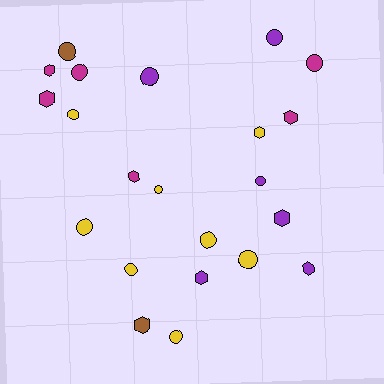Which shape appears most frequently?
Circle, with 13 objects.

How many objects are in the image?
There are 22 objects.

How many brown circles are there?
There is 1 brown circle.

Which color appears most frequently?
Yellow, with 8 objects.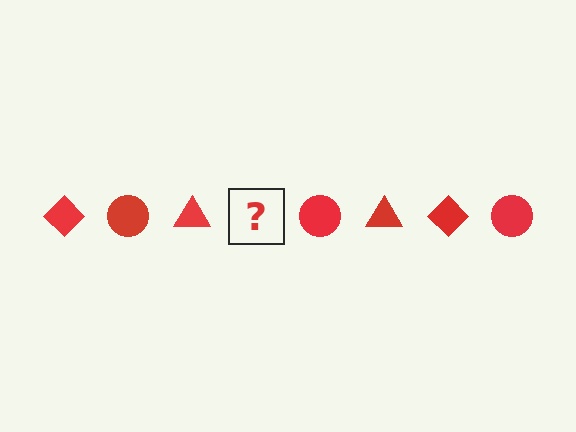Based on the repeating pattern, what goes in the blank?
The blank should be a red diamond.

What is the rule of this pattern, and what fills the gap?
The rule is that the pattern cycles through diamond, circle, triangle shapes in red. The gap should be filled with a red diamond.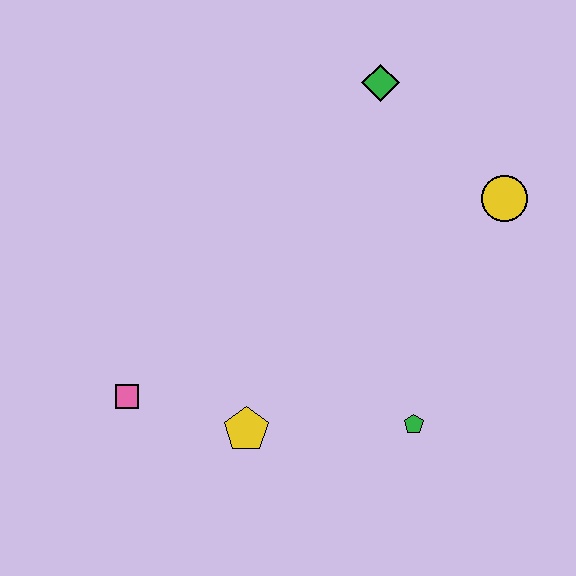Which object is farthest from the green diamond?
The pink square is farthest from the green diamond.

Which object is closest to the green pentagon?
The yellow pentagon is closest to the green pentagon.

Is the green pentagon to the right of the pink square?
Yes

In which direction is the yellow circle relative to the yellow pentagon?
The yellow circle is to the right of the yellow pentagon.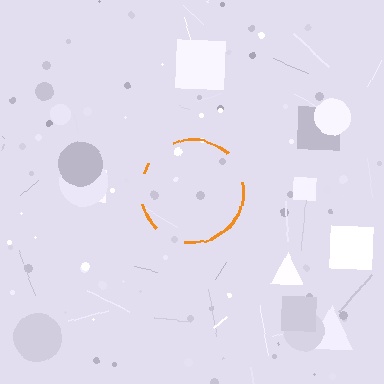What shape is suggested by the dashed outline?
The dashed outline suggests a circle.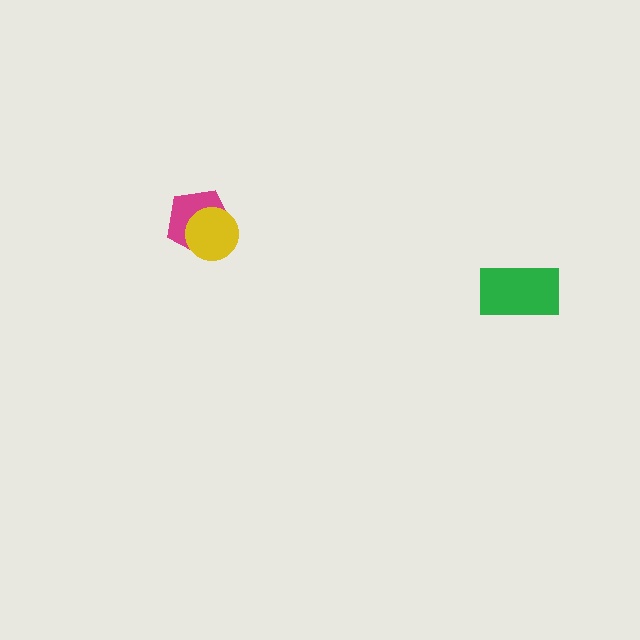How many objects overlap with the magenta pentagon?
1 object overlaps with the magenta pentagon.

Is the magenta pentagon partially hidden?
Yes, it is partially covered by another shape.